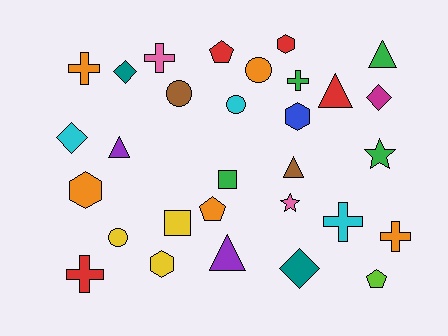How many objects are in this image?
There are 30 objects.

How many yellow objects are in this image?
There are 3 yellow objects.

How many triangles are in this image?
There are 5 triangles.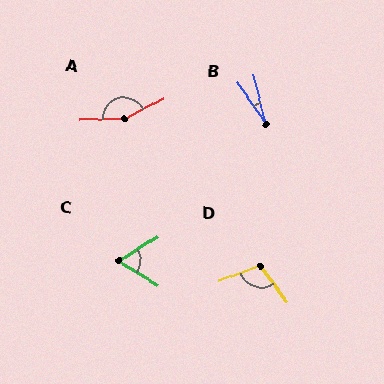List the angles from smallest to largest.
B (21°), C (65°), D (106°), A (156°).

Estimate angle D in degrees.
Approximately 106 degrees.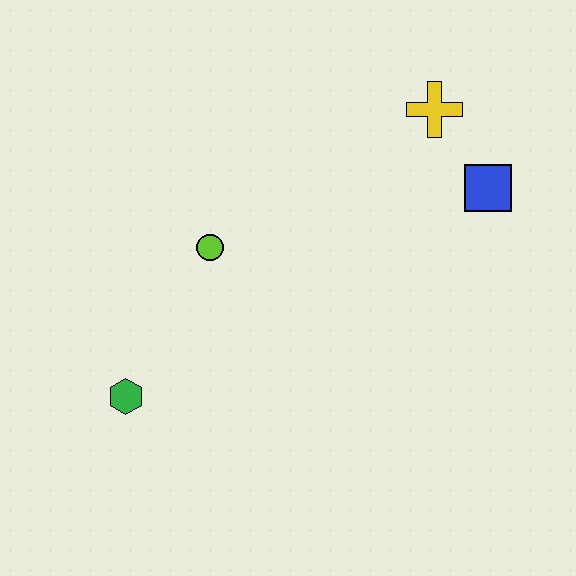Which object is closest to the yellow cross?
The blue square is closest to the yellow cross.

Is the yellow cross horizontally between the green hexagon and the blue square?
Yes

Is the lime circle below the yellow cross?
Yes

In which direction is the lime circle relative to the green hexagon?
The lime circle is above the green hexagon.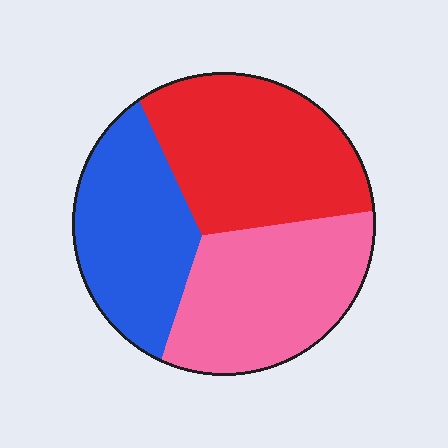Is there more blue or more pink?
Pink.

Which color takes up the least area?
Blue, at roughly 30%.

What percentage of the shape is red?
Red takes up between a third and a half of the shape.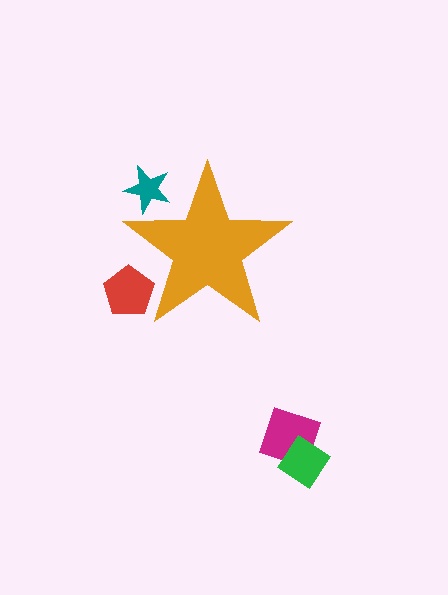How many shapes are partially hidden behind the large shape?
2 shapes are partially hidden.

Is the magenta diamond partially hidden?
No, the magenta diamond is fully visible.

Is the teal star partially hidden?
Yes, the teal star is partially hidden behind the orange star.